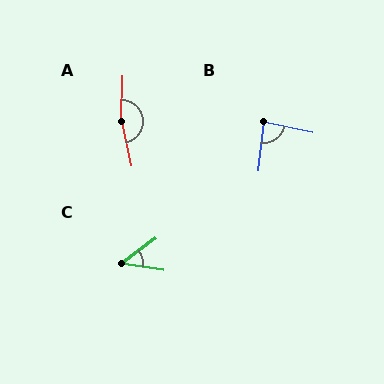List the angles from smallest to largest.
C (45°), B (84°), A (166°).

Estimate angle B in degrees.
Approximately 84 degrees.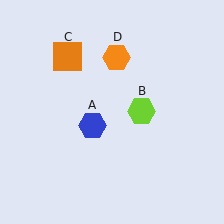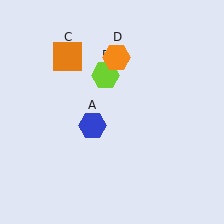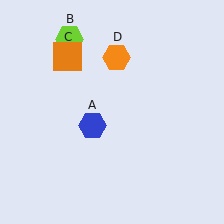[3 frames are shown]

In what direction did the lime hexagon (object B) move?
The lime hexagon (object B) moved up and to the left.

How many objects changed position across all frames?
1 object changed position: lime hexagon (object B).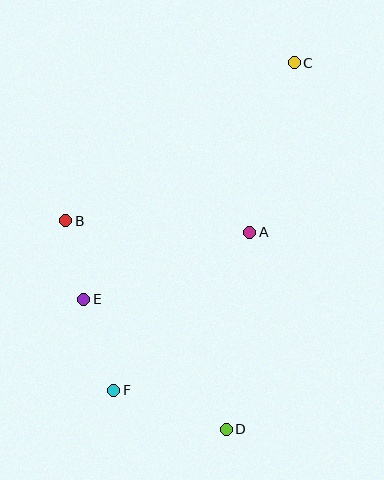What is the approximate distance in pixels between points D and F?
The distance between D and F is approximately 119 pixels.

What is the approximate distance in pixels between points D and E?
The distance between D and E is approximately 193 pixels.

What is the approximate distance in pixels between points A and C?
The distance between A and C is approximately 176 pixels.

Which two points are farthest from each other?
Points C and F are farthest from each other.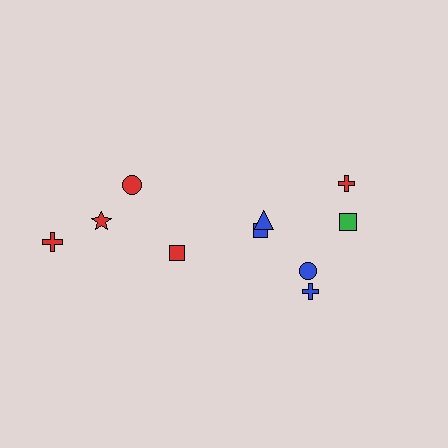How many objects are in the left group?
There are 4 objects.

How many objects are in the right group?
There are 6 objects.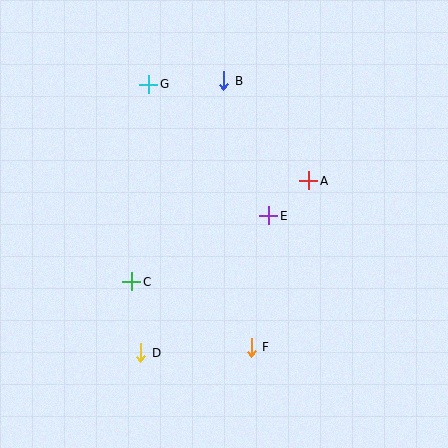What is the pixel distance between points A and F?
The distance between A and F is 176 pixels.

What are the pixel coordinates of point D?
Point D is at (141, 353).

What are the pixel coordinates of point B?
Point B is at (224, 81).